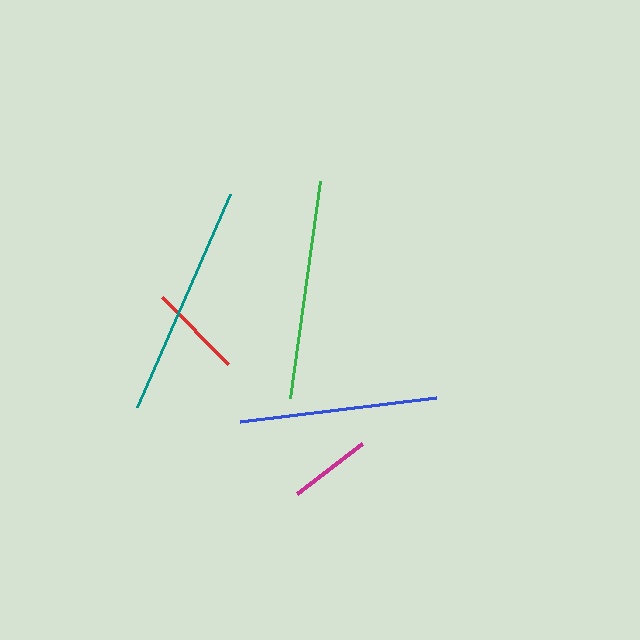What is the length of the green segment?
The green segment is approximately 219 pixels long.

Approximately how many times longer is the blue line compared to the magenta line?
The blue line is approximately 2.4 times the length of the magenta line.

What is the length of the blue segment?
The blue segment is approximately 197 pixels long.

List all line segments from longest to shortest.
From longest to shortest: teal, green, blue, red, magenta.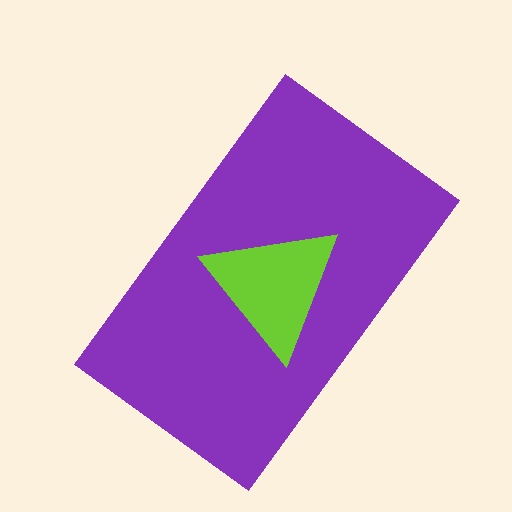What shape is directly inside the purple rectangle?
The lime triangle.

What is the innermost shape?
The lime triangle.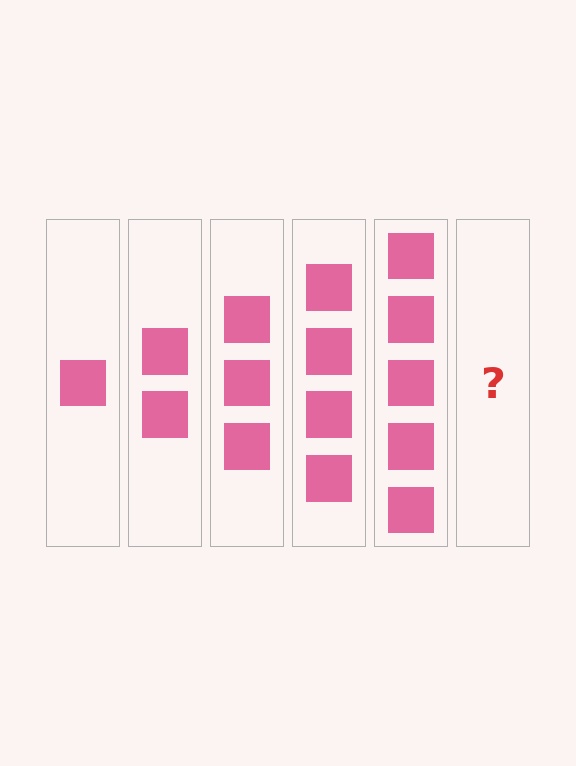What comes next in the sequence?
The next element should be 6 squares.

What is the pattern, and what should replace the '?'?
The pattern is that each step adds one more square. The '?' should be 6 squares.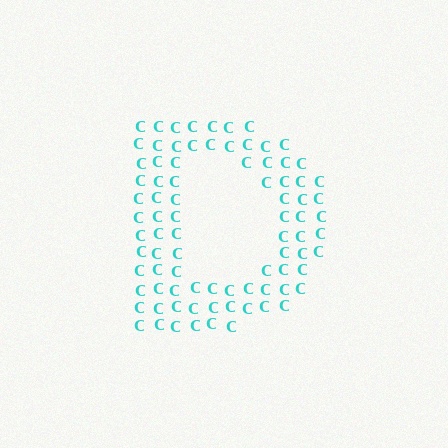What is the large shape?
The large shape is the letter D.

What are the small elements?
The small elements are letter C's.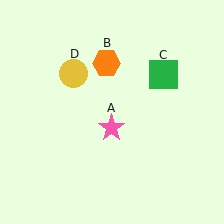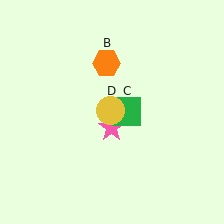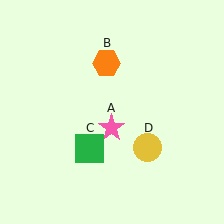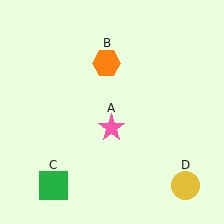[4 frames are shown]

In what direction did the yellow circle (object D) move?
The yellow circle (object D) moved down and to the right.